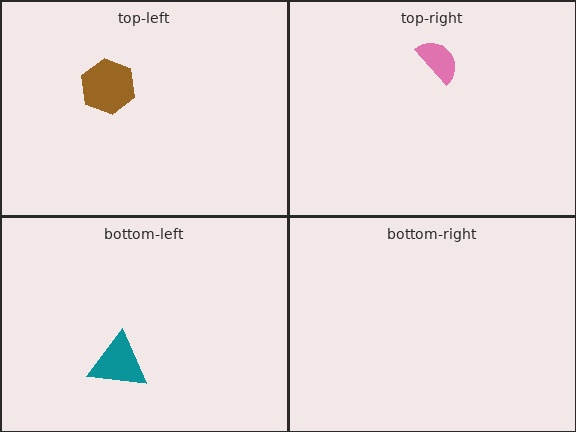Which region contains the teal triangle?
The bottom-left region.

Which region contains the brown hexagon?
The top-left region.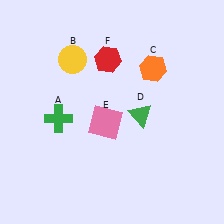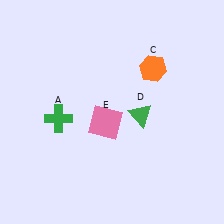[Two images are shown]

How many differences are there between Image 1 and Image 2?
There are 2 differences between the two images.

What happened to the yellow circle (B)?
The yellow circle (B) was removed in Image 2. It was in the top-left area of Image 1.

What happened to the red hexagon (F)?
The red hexagon (F) was removed in Image 2. It was in the top-left area of Image 1.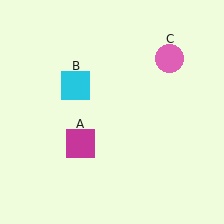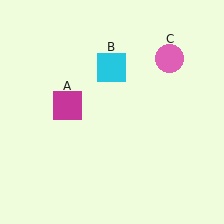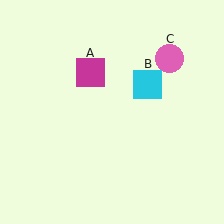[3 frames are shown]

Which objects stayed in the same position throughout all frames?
Pink circle (object C) remained stationary.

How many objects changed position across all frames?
2 objects changed position: magenta square (object A), cyan square (object B).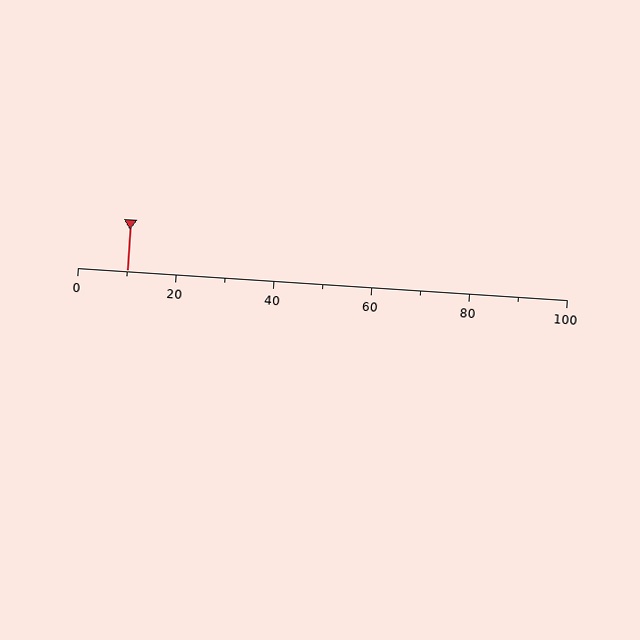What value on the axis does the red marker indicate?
The marker indicates approximately 10.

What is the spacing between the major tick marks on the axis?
The major ticks are spaced 20 apart.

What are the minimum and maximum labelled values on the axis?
The axis runs from 0 to 100.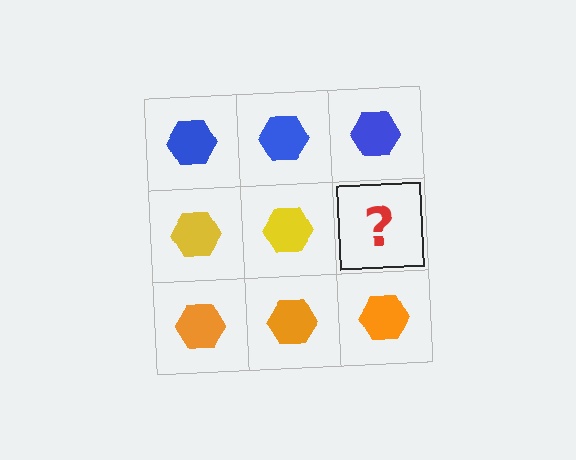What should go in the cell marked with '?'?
The missing cell should contain a yellow hexagon.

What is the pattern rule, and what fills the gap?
The rule is that each row has a consistent color. The gap should be filled with a yellow hexagon.